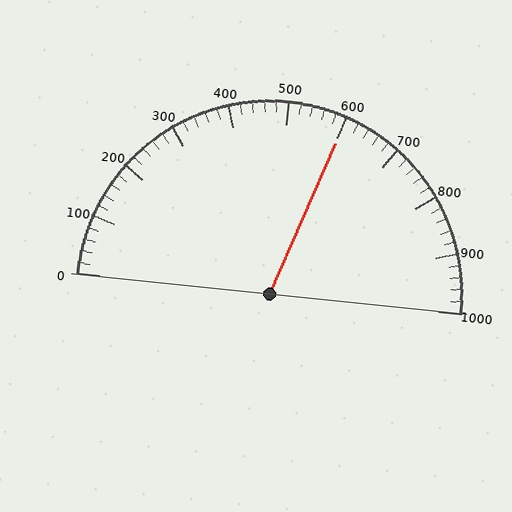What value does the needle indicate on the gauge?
The needle indicates approximately 600.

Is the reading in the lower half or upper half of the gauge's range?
The reading is in the upper half of the range (0 to 1000).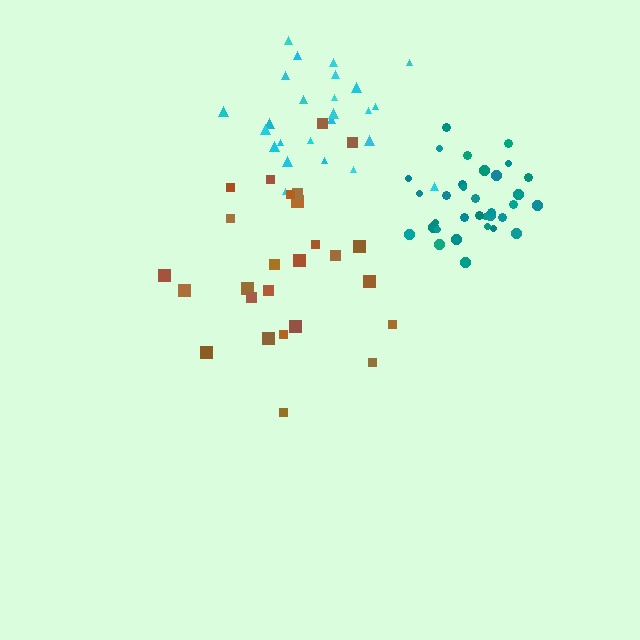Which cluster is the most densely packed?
Teal.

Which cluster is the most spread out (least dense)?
Brown.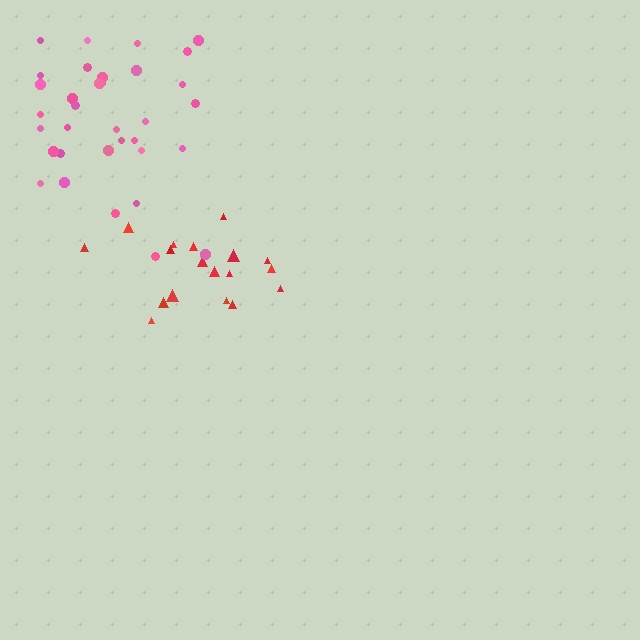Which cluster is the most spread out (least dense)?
Red.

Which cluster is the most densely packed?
Pink.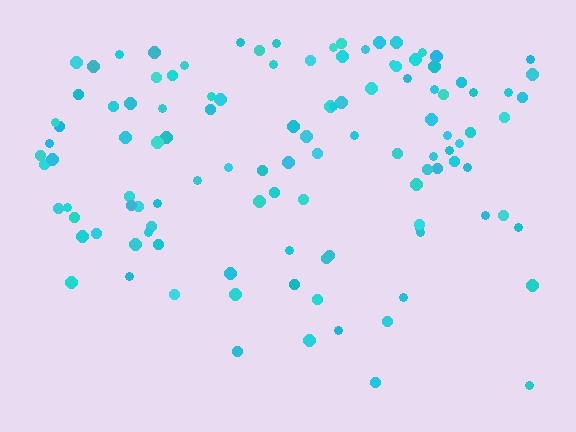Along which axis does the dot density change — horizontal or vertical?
Vertical.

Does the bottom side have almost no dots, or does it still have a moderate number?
Still a moderate number, just noticeably fewer than the top.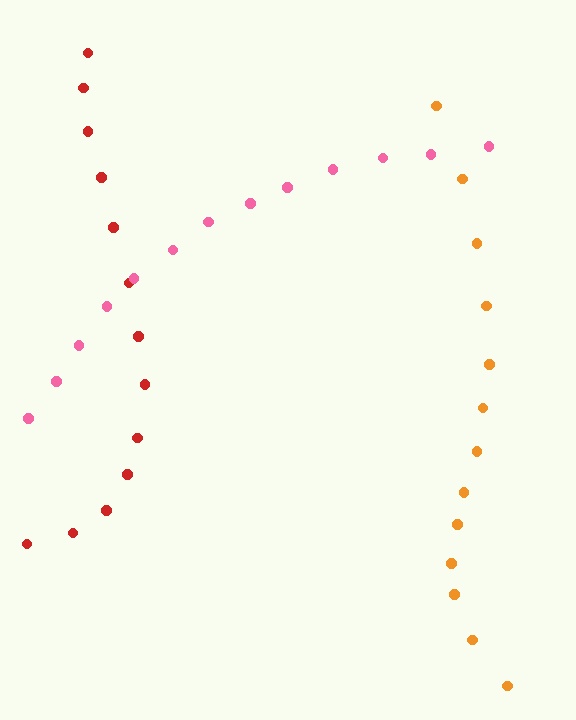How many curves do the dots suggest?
There are 3 distinct paths.